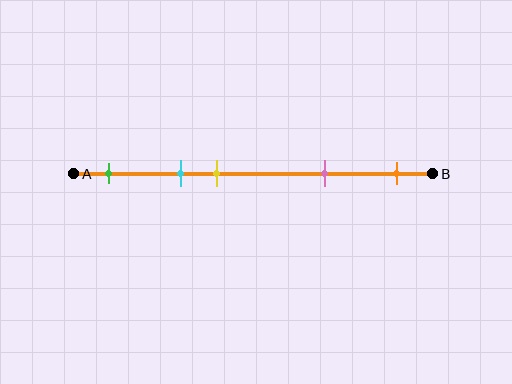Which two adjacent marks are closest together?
The cyan and yellow marks are the closest adjacent pair.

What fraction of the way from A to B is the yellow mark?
The yellow mark is approximately 40% (0.4) of the way from A to B.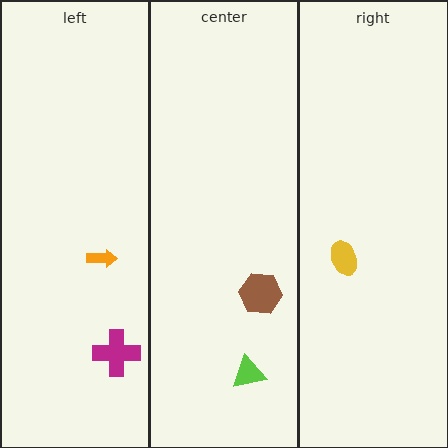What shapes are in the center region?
The brown hexagon, the lime triangle.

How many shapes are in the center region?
2.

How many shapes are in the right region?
1.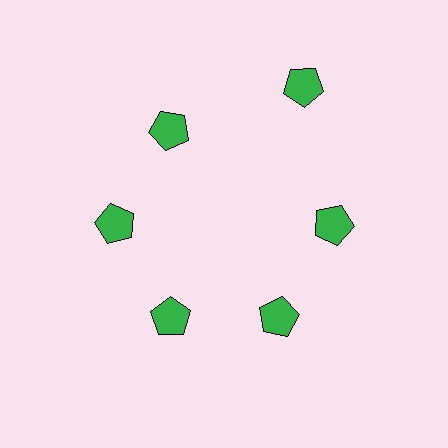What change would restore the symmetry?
The symmetry would be restored by moving it inward, back onto the ring so that all 6 pentagons sit at equal angles and equal distance from the center.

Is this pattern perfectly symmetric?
No. The 6 green pentagons are arranged in a ring, but one element near the 1 o'clock position is pushed outward from the center, breaking the 6-fold rotational symmetry.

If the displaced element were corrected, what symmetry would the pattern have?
It would have 6-fold rotational symmetry — the pattern would map onto itself every 60 degrees.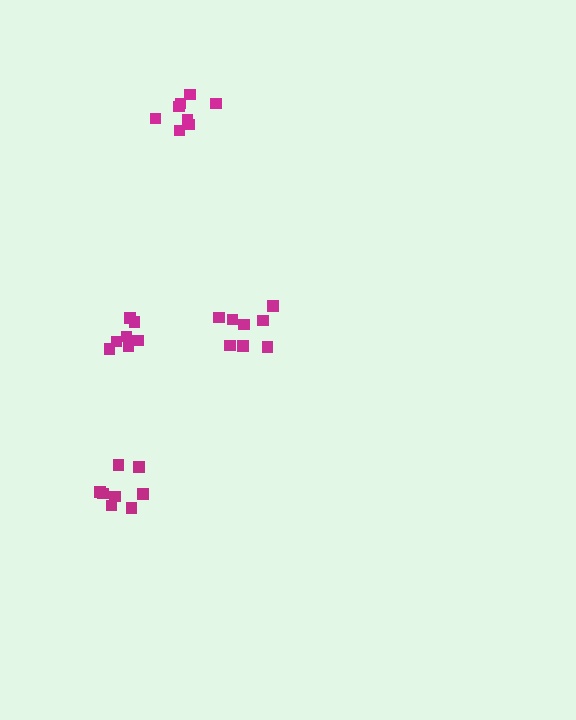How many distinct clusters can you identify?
There are 4 distinct clusters.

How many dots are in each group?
Group 1: 7 dots, Group 2: 8 dots, Group 3: 8 dots, Group 4: 8 dots (31 total).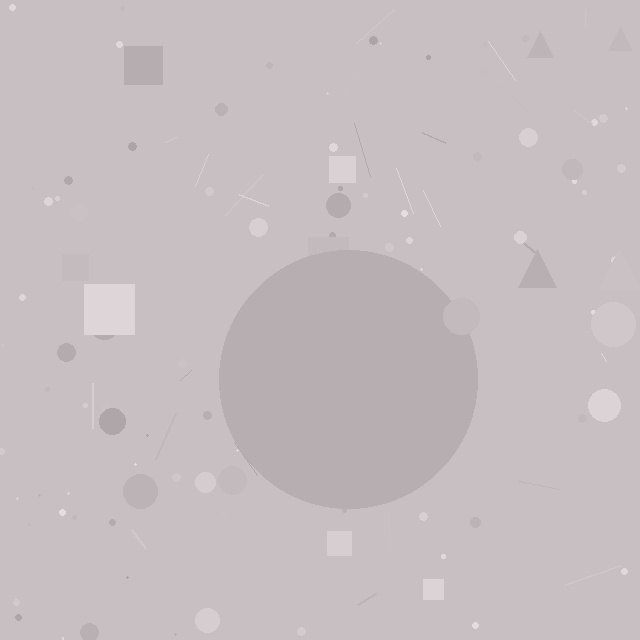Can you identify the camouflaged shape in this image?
The camouflaged shape is a circle.